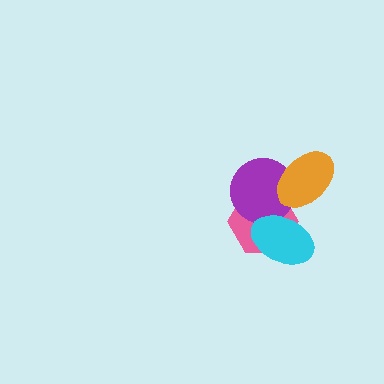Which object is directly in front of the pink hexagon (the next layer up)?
The purple circle is directly in front of the pink hexagon.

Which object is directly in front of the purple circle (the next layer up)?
The orange ellipse is directly in front of the purple circle.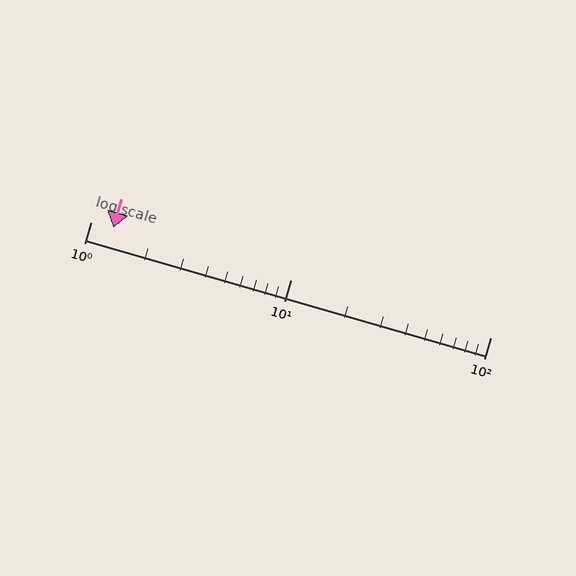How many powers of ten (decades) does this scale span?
The scale spans 2 decades, from 1 to 100.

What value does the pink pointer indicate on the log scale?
The pointer indicates approximately 1.3.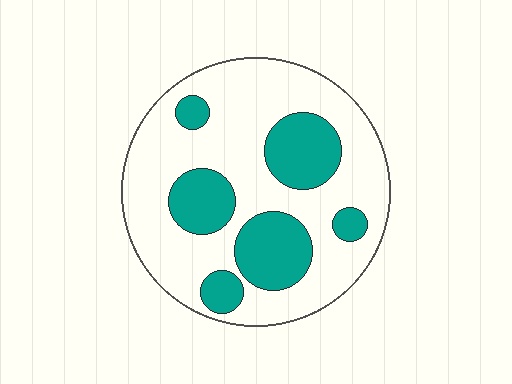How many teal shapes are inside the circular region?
6.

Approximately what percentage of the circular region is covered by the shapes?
Approximately 30%.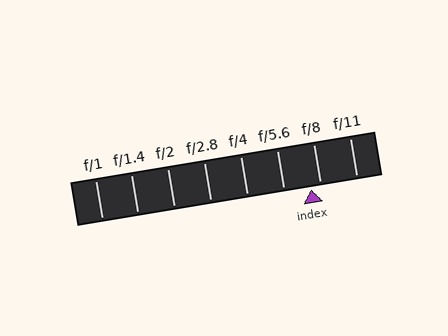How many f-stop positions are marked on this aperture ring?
There are 8 f-stop positions marked.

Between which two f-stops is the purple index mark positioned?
The index mark is between f/5.6 and f/8.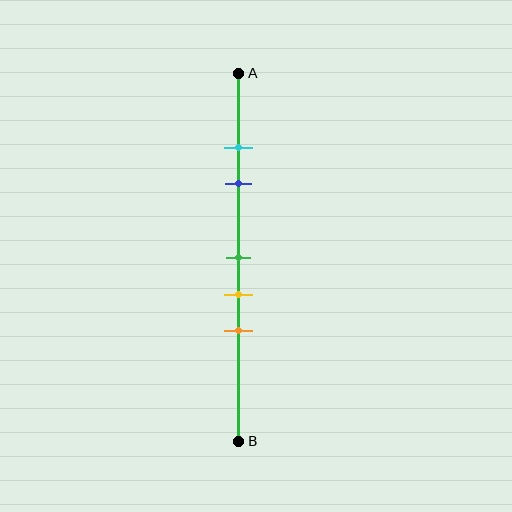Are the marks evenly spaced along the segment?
No, the marks are not evenly spaced.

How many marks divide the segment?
There are 5 marks dividing the segment.